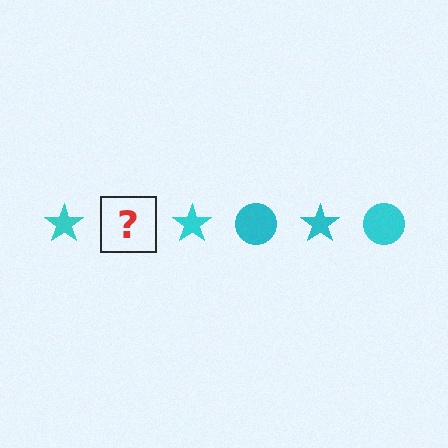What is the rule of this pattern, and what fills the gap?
The rule is that the pattern cycles through star, circle shapes in cyan. The gap should be filled with a cyan circle.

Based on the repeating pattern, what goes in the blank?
The blank should be a cyan circle.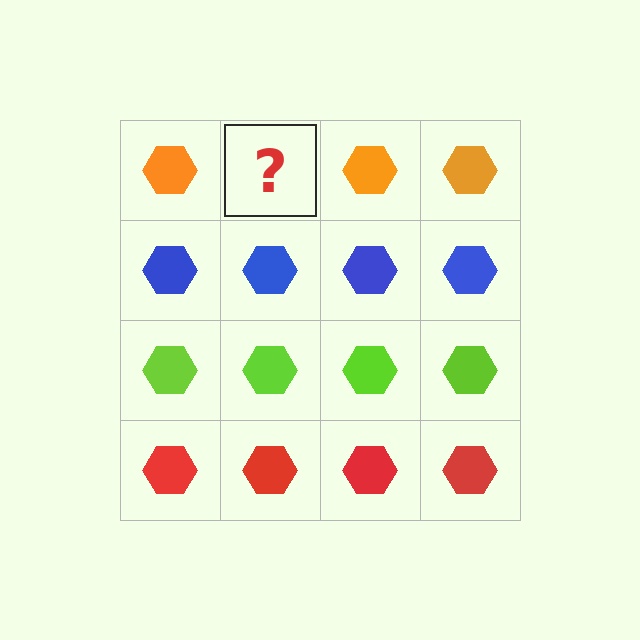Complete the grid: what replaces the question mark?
The question mark should be replaced with an orange hexagon.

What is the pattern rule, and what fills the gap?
The rule is that each row has a consistent color. The gap should be filled with an orange hexagon.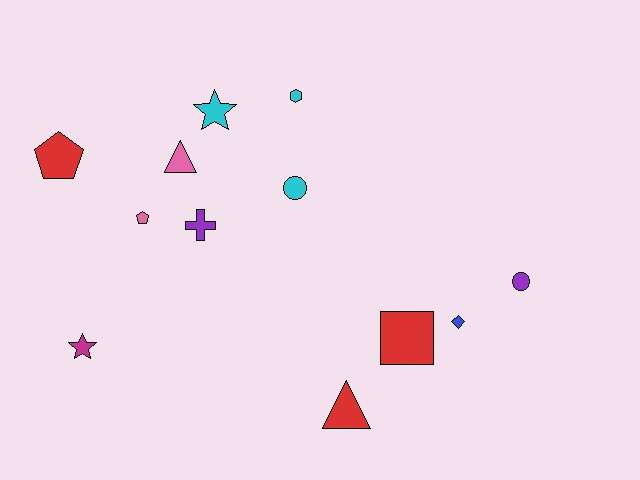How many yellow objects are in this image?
There are no yellow objects.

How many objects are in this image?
There are 12 objects.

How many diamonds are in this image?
There is 1 diamond.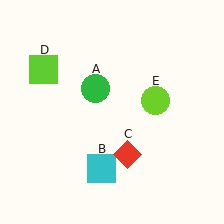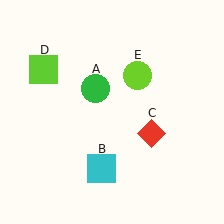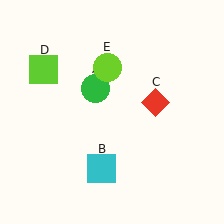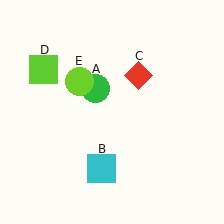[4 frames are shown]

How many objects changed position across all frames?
2 objects changed position: red diamond (object C), lime circle (object E).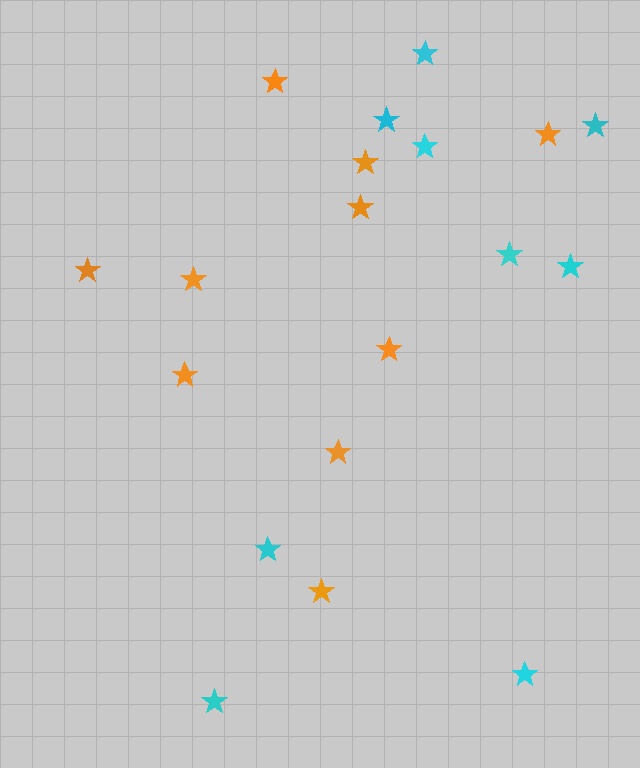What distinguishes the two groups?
There are 2 groups: one group of cyan stars (9) and one group of orange stars (10).